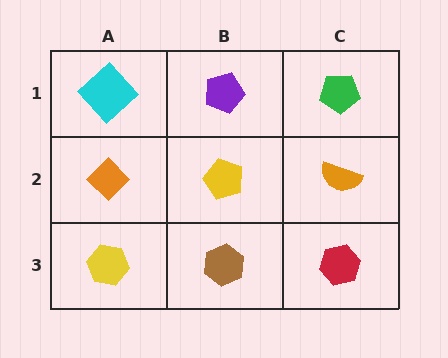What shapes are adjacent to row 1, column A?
An orange diamond (row 2, column A), a purple pentagon (row 1, column B).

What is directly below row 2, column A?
A yellow hexagon.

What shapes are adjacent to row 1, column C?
An orange semicircle (row 2, column C), a purple pentagon (row 1, column B).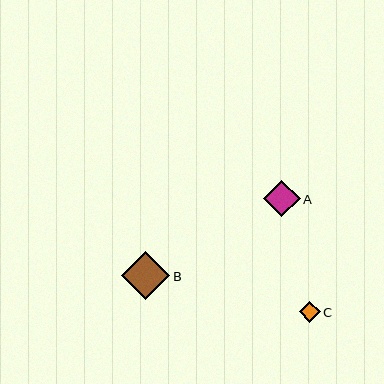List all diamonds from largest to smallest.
From largest to smallest: B, A, C.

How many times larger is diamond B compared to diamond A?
Diamond B is approximately 1.3 times the size of diamond A.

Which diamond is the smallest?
Diamond C is the smallest with a size of approximately 21 pixels.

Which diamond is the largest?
Diamond B is the largest with a size of approximately 49 pixels.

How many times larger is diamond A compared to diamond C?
Diamond A is approximately 1.7 times the size of diamond C.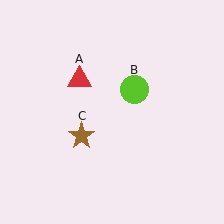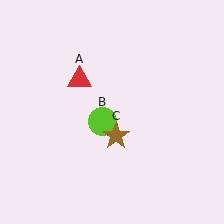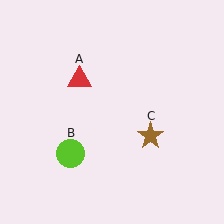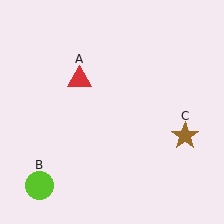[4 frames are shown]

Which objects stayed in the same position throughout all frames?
Red triangle (object A) remained stationary.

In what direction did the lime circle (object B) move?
The lime circle (object B) moved down and to the left.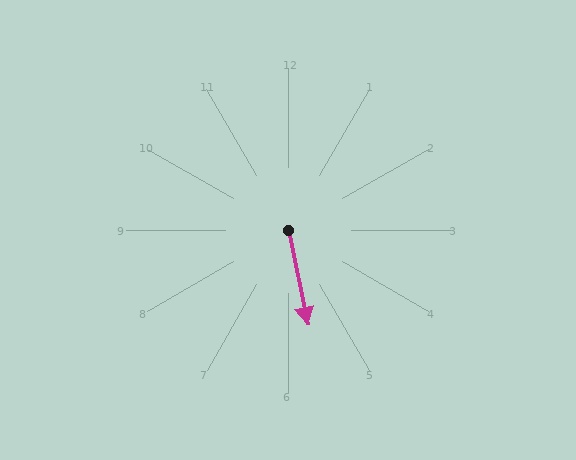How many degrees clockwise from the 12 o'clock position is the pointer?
Approximately 168 degrees.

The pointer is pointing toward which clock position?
Roughly 6 o'clock.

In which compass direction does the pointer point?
South.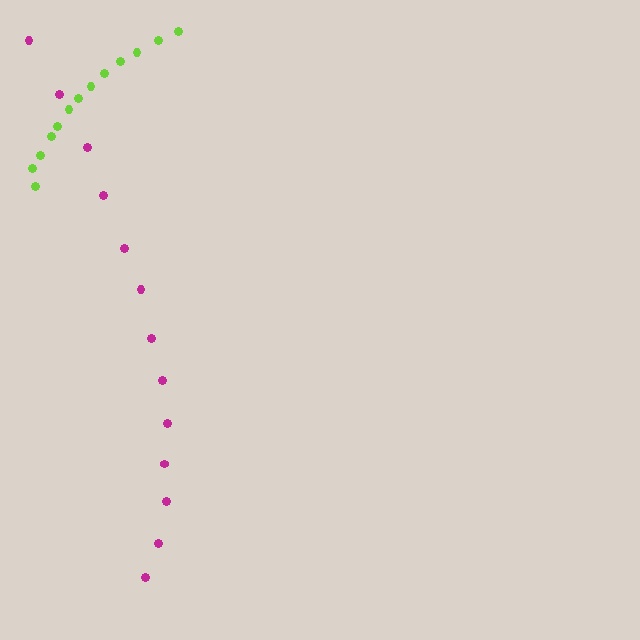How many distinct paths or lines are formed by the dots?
There are 2 distinct paths.